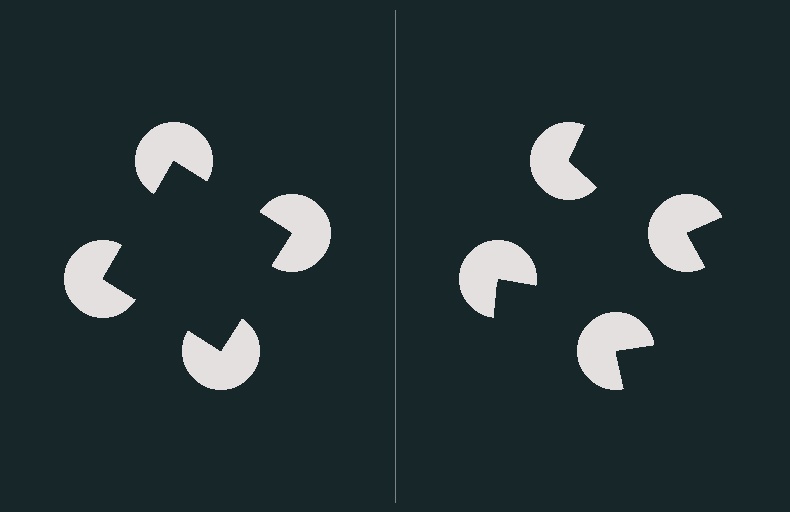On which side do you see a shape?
An illusory square appears on the left side. On the right side the wedge cuts are rotated, so no coherent shape forms.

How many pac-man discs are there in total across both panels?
8 — 4 on each side.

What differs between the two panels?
The pac-man discs are positioned identically on both sides; only the wedge orientations differ. On the left they align to a square; on the right they are misaligned.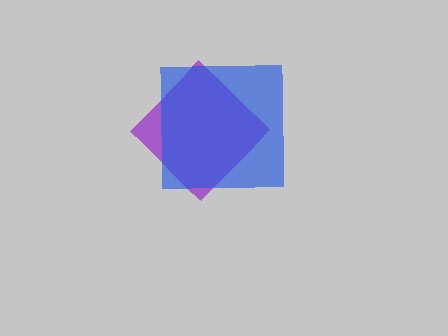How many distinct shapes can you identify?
There are 2 distinct shapes: a purple diamond, a blue square.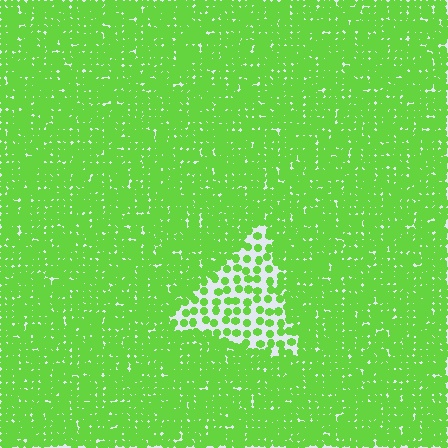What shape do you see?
I see a triangle.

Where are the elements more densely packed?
The elements are more densely packed outside the triangle boundary.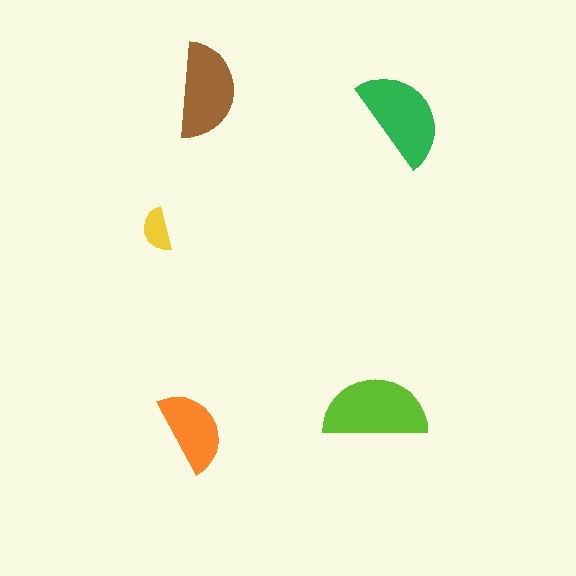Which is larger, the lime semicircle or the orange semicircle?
The lime one.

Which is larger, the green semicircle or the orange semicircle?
The green one.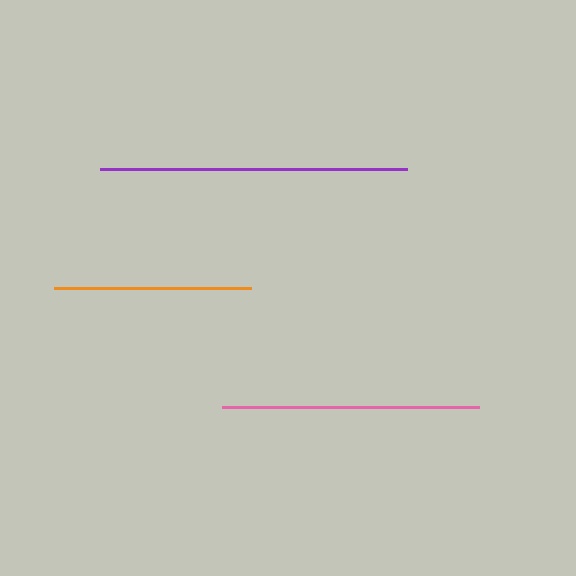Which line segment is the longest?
The purple line is the longest at approximately 307 pixels.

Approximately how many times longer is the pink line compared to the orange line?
The pink line is approximately 1.3 times the length of the orange line.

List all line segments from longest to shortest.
From longest to shortest: purple, pink, orange.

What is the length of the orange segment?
The orange segment is approximately 197 pixels long.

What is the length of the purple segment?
The purple segment is approximately 307 pixels long.